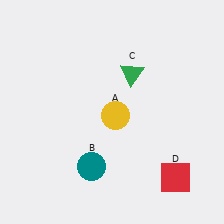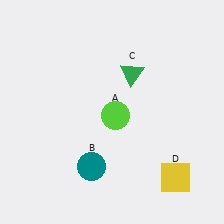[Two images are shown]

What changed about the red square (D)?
In Image 1, D is red. In Image 2, it changed to yellow.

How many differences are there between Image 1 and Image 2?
There are 2 differences between the two images.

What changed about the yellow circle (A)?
In Image 1, A is yellow. In Image 2, it changed to lime.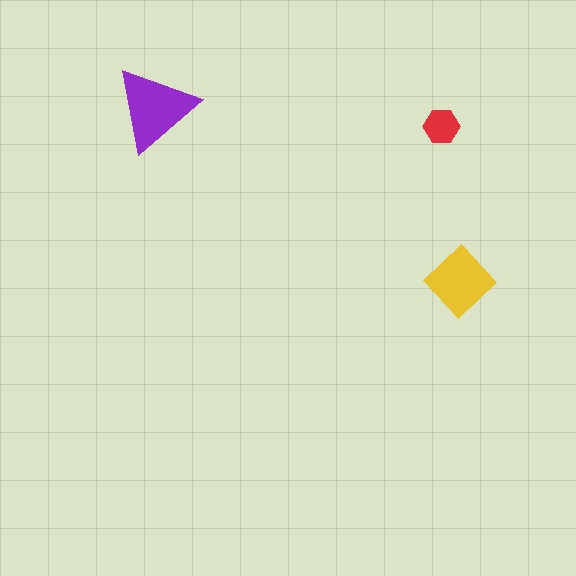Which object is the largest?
The purple triangle.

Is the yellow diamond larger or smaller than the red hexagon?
Larger.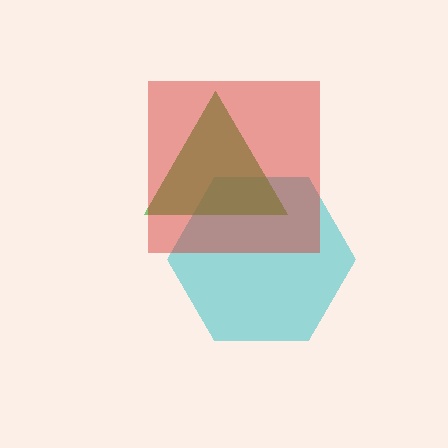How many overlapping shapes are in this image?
There are 3 overlapping shapes in the image.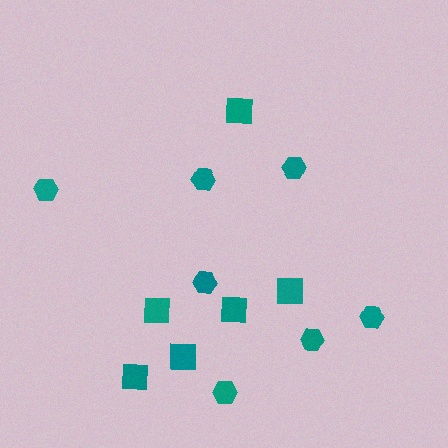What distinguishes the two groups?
There are 2 groups: one group of squares (6) and one group of hexagons (7).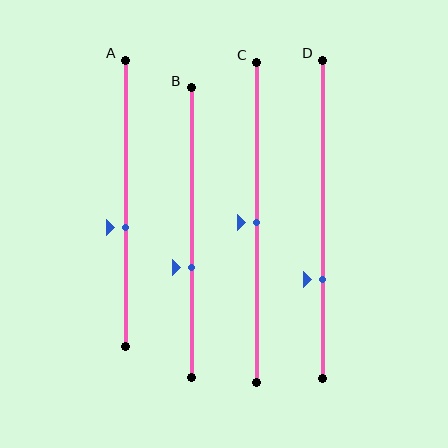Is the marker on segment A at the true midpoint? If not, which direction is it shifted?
No, the marker on segment A is shifted downward by about 8% of the segment length.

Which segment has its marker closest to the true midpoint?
Segment C has its marker closest to the true midpoint.